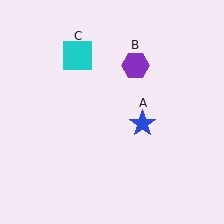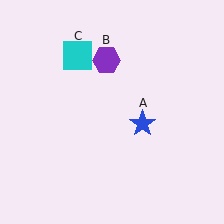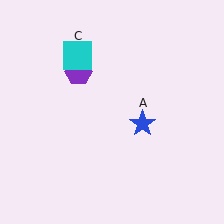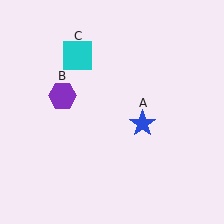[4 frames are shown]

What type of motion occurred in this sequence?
The purple hexagon (object B) rotated counterclockwise around the center of the scene.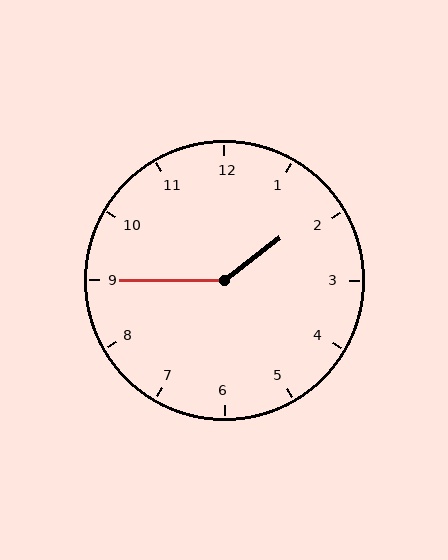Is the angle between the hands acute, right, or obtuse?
It is obtuse.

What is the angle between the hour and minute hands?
Approximately 142 degrees.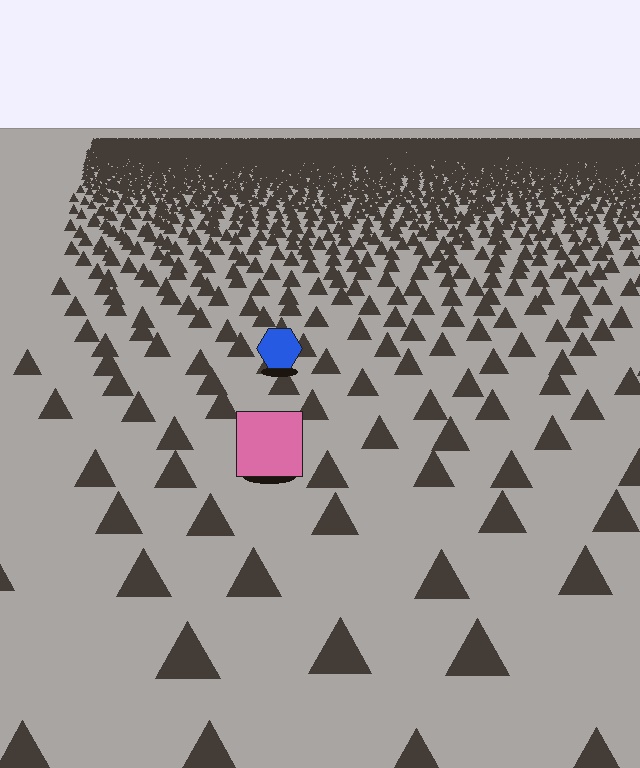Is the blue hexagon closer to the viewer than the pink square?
No. The pink square is closer — you can tell from the texture gradient: the ground texture is coarser near it.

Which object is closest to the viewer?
The pink square is closest. The texture marks near it are larger and more spread out.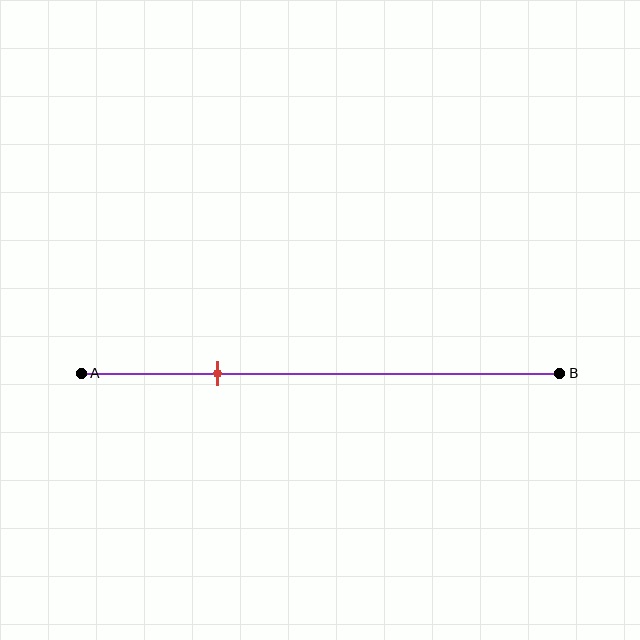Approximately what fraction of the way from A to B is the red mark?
The red mark is approximately 30% of the way from A to B.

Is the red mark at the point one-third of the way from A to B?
No, the mark is at about 30% from A, not at the 33% one-third point.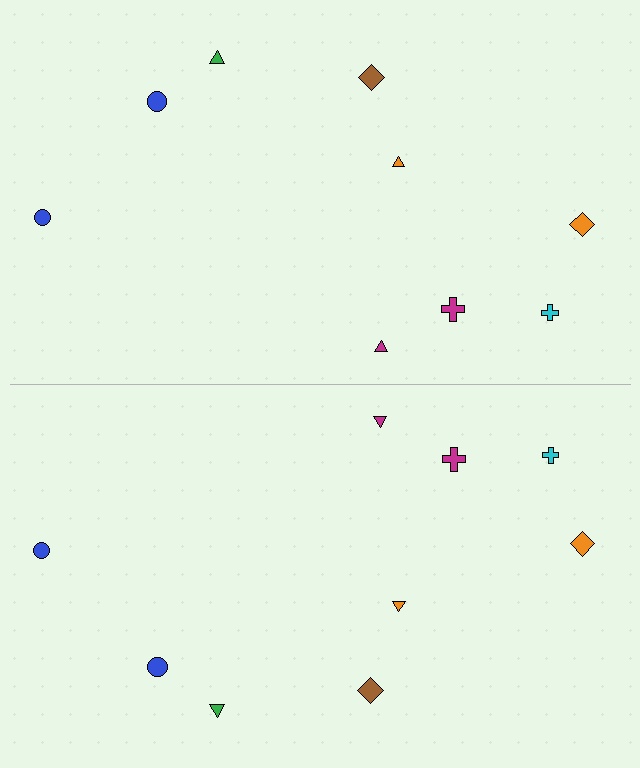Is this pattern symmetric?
Yes, this pattern has bilateral (reflection) symmetry.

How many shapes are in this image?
There are 18 shapes in this image.